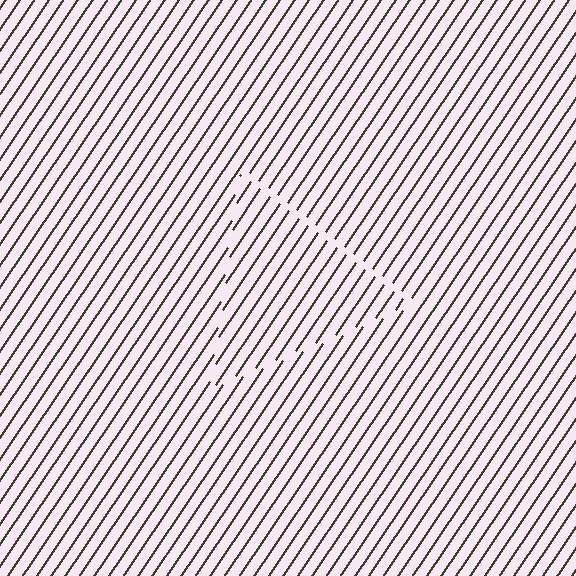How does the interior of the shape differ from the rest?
The interior of the shape contains the same grating, shifted by half a period — the contour is defined by the phase discontinuity where line-ends from the inner and outer gratings abut.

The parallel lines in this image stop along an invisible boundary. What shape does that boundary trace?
An illusory triangle. The interior of the shape contains the same grating, shifted by half a period — the contour is defined by the phase discontinuity where line-ends from the inner and outer gratings abut.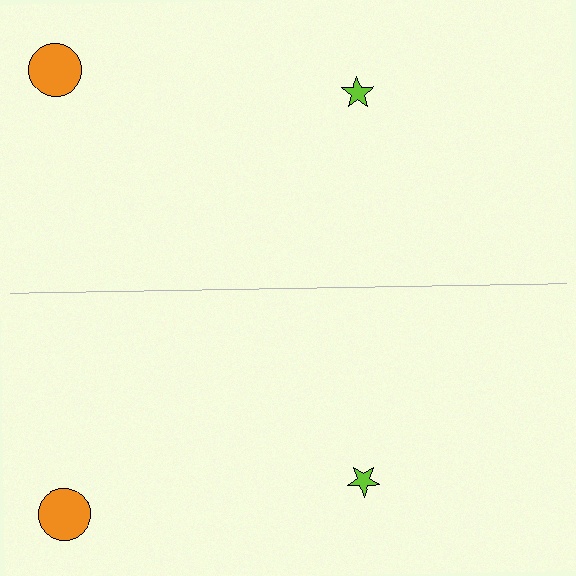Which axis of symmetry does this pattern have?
The pattern has a horizontal axis of symmetry running through the center of the image.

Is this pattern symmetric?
Yes, this pattern has bilateral (reflection) symmetry.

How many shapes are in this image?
There are 4 shapes in this image.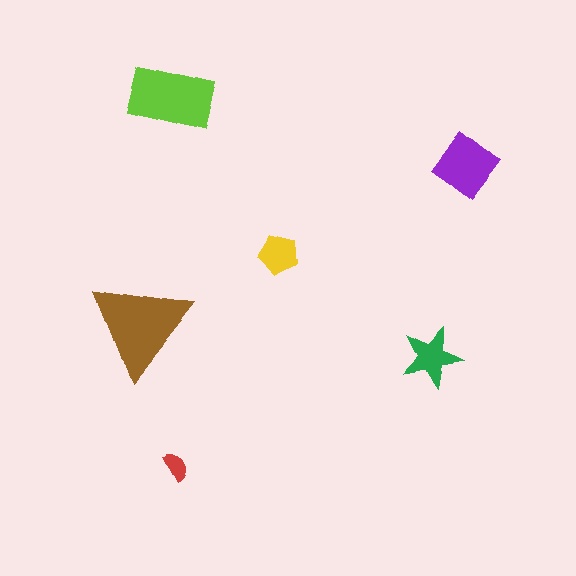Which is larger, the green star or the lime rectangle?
The lime rectangle.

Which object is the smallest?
The red semicircle.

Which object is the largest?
The brown triangle.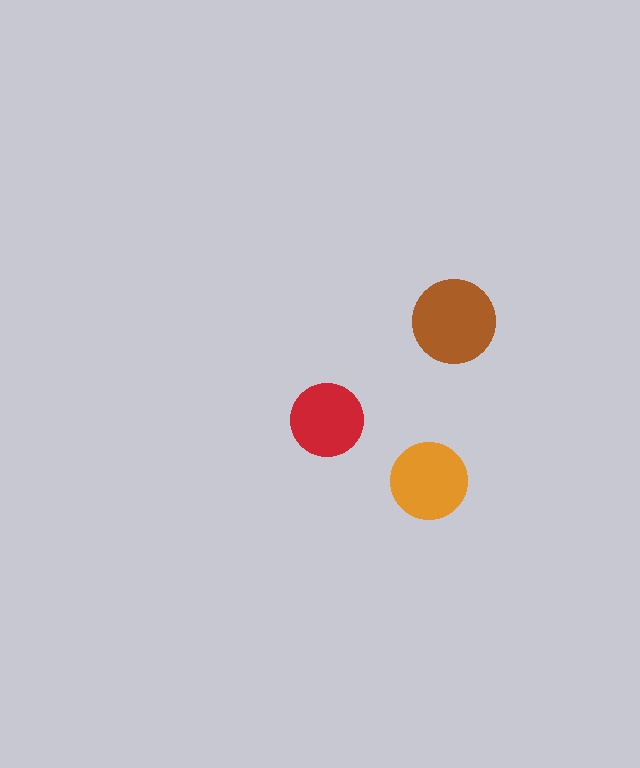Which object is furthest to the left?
The red circle is leftmost.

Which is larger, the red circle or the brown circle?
The brown one.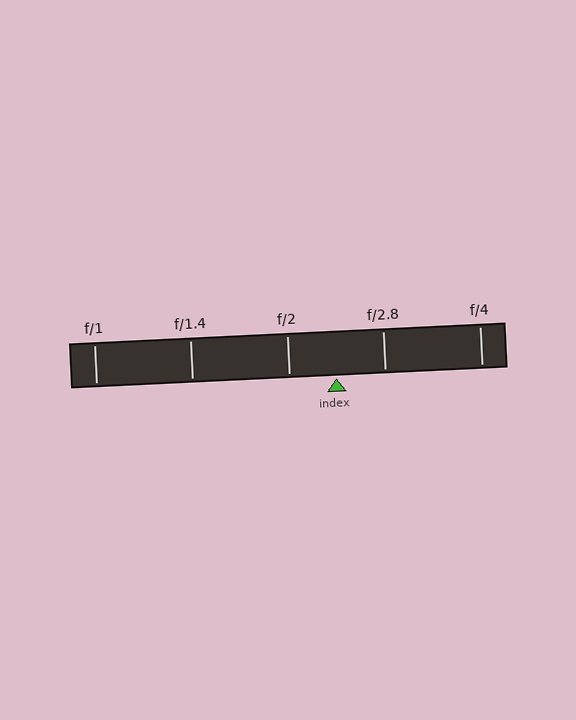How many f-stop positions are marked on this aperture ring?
There are 5 f-stop positions marked.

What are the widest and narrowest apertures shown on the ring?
The widest aperture shown is f/1 and the narrowest is f/4.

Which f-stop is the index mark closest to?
The index mark is closest to f/2.